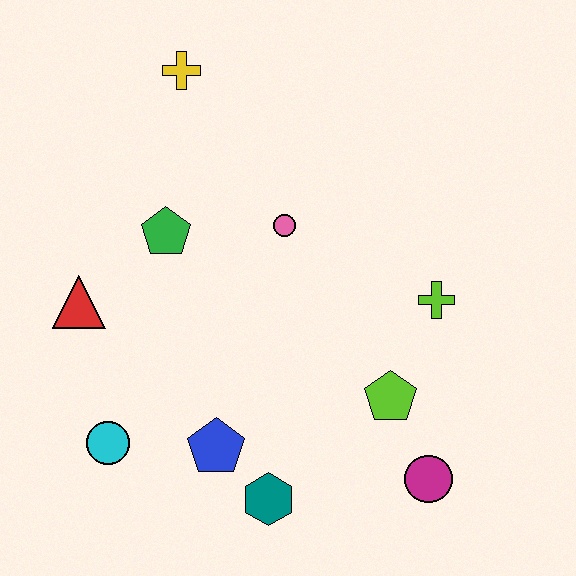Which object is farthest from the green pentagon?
The magenta circle is farthest from the green pentagon.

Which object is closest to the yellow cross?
The green pentagon is closest to the yellow cross.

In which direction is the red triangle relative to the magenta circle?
The red triangle is to the left of the magenta circle.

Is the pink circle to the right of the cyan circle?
Yes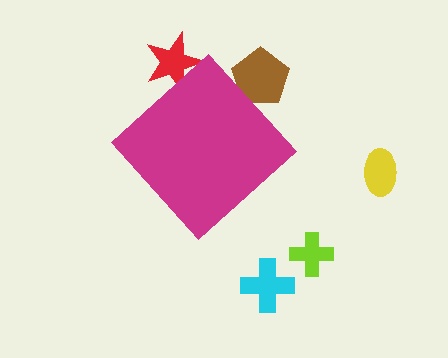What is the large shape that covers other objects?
A magenta diamond.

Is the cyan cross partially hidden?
No, the cyan cross is fully visible.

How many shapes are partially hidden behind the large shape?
2 shapes are partially hidden.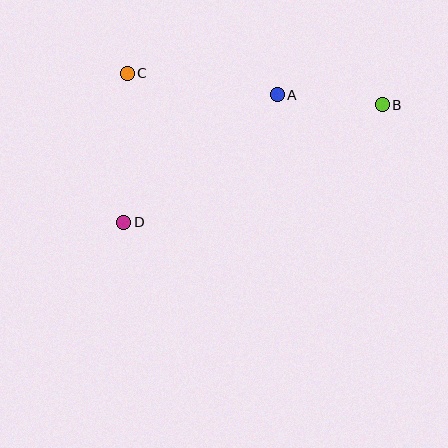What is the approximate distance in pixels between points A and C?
The distance between A and C is approximately 151 pixels.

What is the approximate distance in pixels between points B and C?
The distance between B and C is approximately 257 pixels.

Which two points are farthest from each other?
Points B and D are farthest from each other.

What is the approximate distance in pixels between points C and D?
The distance between C and D is approximately 149 pixels.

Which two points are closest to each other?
Points A and B are closest to each other.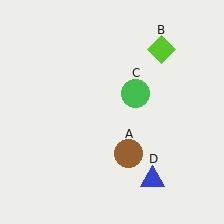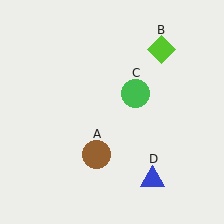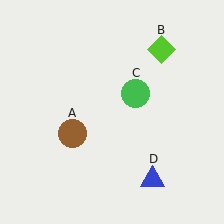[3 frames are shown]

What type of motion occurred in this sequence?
The brown circle (object A) rotated clockwise around the center of the scene.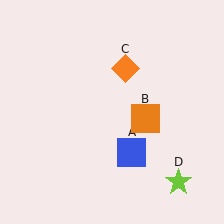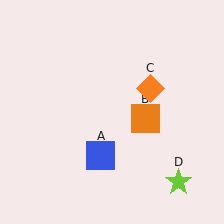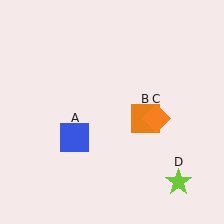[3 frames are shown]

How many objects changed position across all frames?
2 objects changed position: blue square (object A), orange diamond (object C).